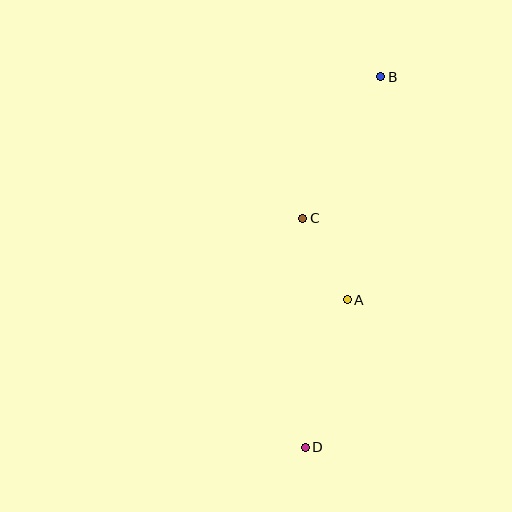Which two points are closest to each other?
Points A and C are closest to each other.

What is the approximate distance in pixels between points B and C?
The distance between B and C is approximately 162 pixels.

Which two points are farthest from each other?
Points B and D are farthest from each other.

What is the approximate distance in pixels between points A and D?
The distance between A and D is approximately 154 pixels.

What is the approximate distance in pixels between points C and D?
The distance between C and D is approximately 229 pixels.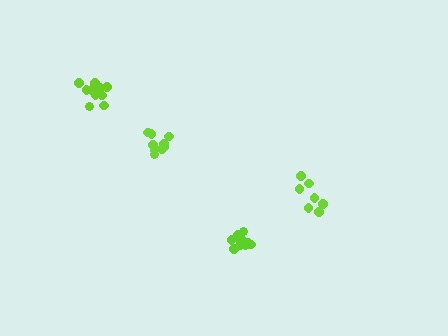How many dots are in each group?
Group 1: 12 dots, Group 2: 7 dots, Group 3: 11 dots, Group 4: 12 dots (42 total).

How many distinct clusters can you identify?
There are 4 distinct clusters.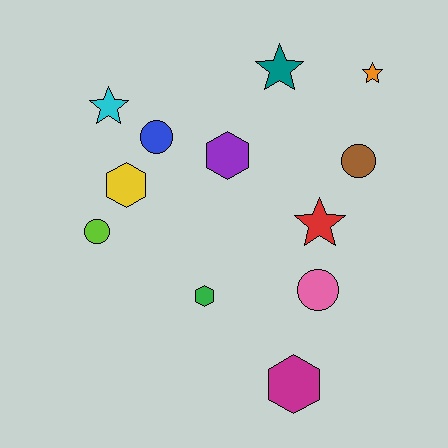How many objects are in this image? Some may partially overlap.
There are 12 objects.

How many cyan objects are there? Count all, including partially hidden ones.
There is 1 cyan object.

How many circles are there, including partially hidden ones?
There are 4 circles.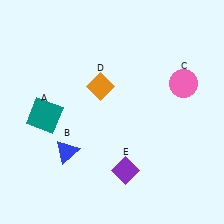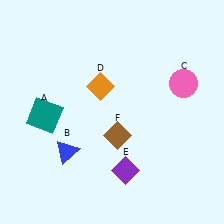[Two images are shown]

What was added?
A brown diamond (F) was added in Image 2.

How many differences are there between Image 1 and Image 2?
There is 1 difference between the two images.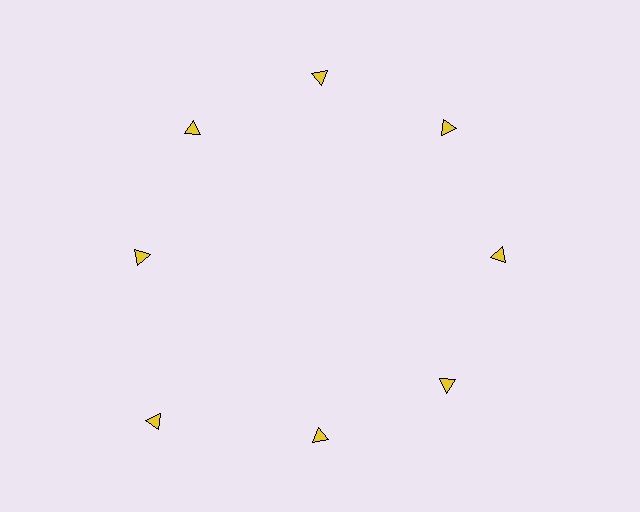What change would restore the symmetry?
The symmetry would be restored by moving it inward, back onto the ring so that all 8 triangles sit at equal angles and equal distance from the center.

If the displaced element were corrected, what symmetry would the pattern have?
It would have 8-fold rotational symmetry — the pattern would map onto itself every 45 degrees.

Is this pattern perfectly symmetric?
No. The 8 yellow triangles are arranged in a ring, but one element near the 8 o'clock position is pushed outward from the center, breaking the 8-fold rotational symmetry.